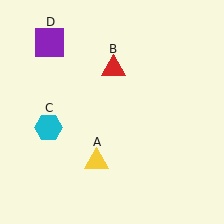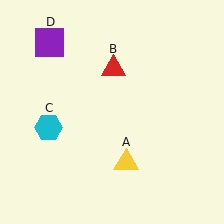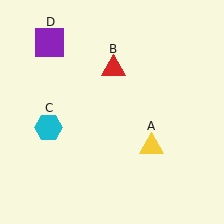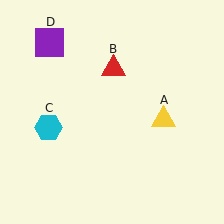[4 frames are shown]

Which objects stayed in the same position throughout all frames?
Red triangle (object B) and cyan hexagon (object C) and purple square (object D) remained stationary.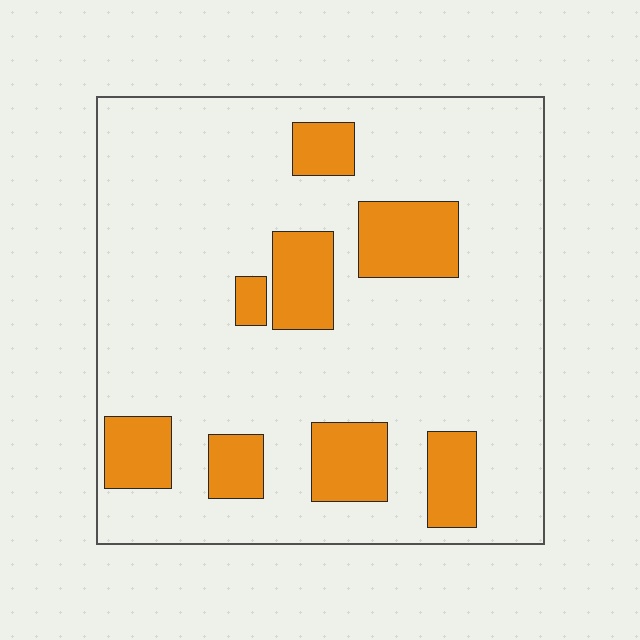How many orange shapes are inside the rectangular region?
8.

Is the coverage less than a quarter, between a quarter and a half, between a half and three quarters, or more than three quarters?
Less than a quarter.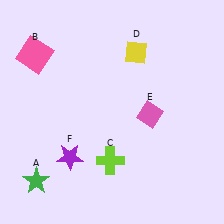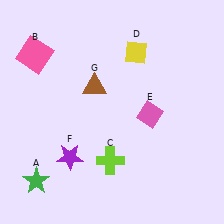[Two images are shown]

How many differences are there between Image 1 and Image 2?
There is 1 difference between the two images.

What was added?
A brown triangle (G) was added in Image 2.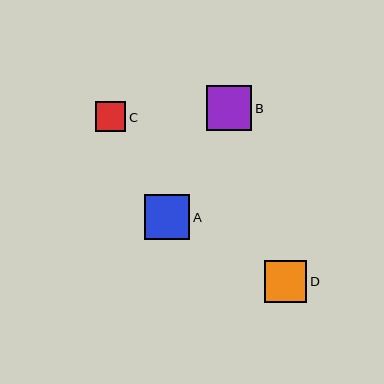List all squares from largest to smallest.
From largest to smallest: A, B, D, C.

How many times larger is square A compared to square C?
Square A is approximately 1.5 times the size of square C.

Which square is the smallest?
Square C is the smallest with a size of approximately 30 pixels.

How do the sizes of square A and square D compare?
Square A and square D are approximately the same size.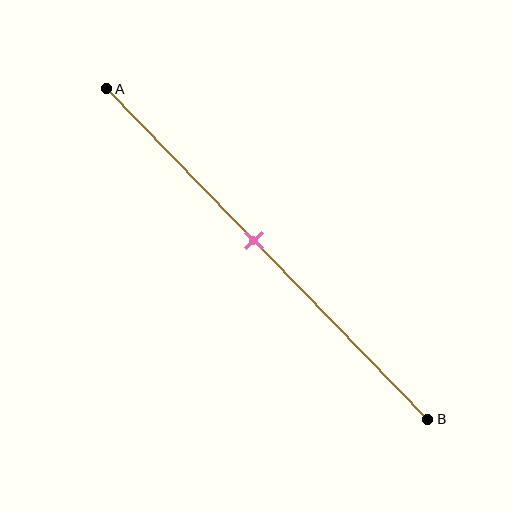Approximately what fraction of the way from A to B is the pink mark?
The pink mark is approximately 45% of the way from A to B.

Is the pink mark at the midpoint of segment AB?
No, the mark is at about 45% from A, not at the 50% midpoint.